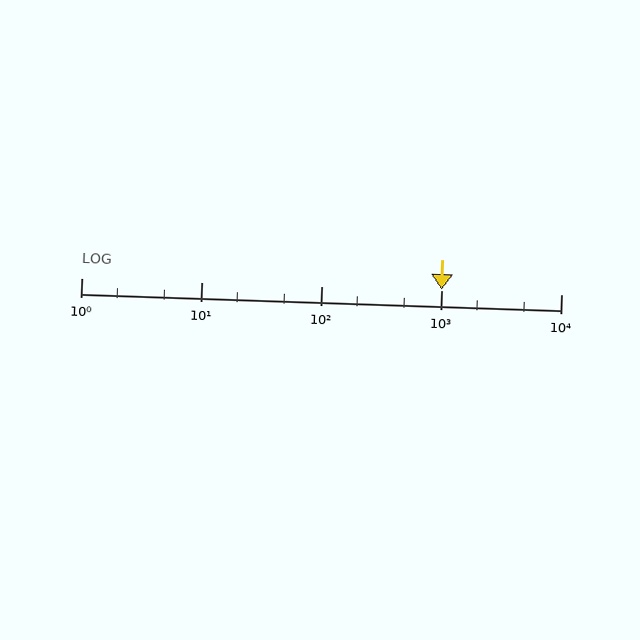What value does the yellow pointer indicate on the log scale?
The pointer indicates approximately 1000.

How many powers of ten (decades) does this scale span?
The scale spans 4 decades, from 1 to 10000.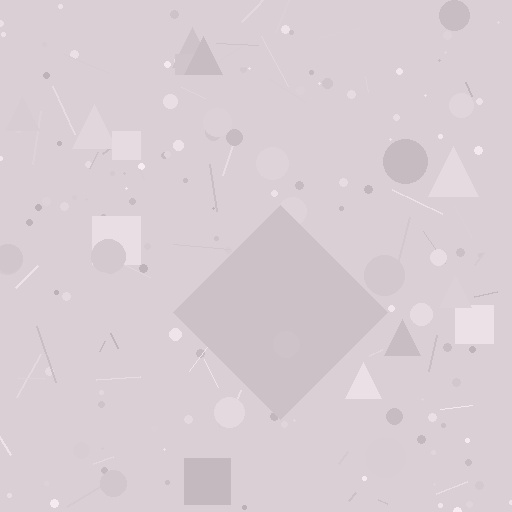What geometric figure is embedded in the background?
A diamond is embedded in the background.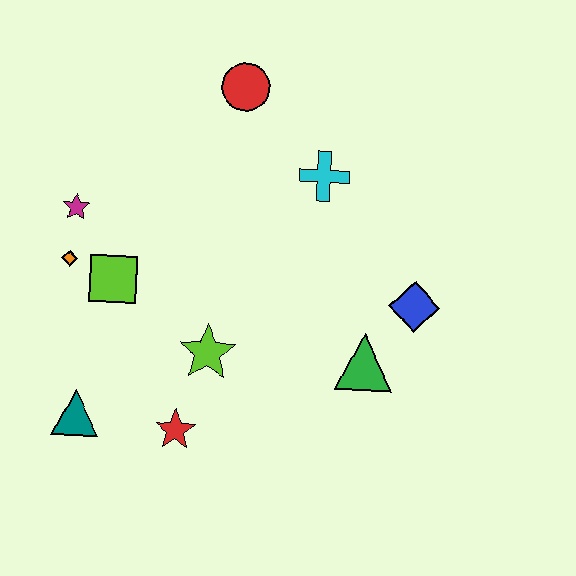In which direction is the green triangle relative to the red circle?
The green triangle is below the red circle.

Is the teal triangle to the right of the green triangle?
No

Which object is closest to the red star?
The lime star is closest to the red star.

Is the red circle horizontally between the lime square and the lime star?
No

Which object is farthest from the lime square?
The blue diamond is farthest from the lime square.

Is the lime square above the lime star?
Yes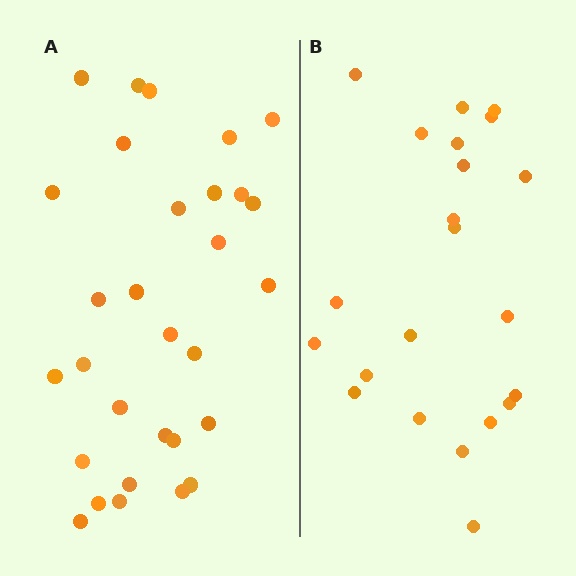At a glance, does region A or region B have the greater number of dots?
Region A (the left region) has more dots.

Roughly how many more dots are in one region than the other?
Region A has roughly 8 or so more dots than region B.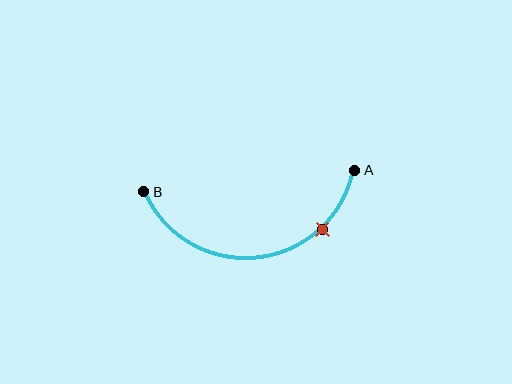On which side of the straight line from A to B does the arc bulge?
The arc bulges below the straight line connecting A and B.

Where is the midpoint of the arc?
The arc midpoint is the point on the curve farthest from the straight line joining A and B. It sits below that line.